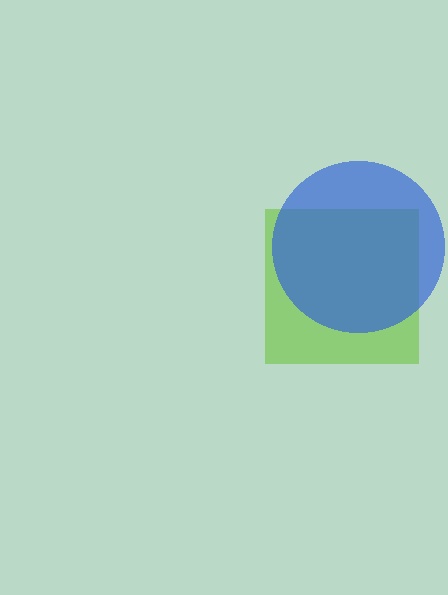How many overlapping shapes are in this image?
There are 2 overlapping shapes in the image.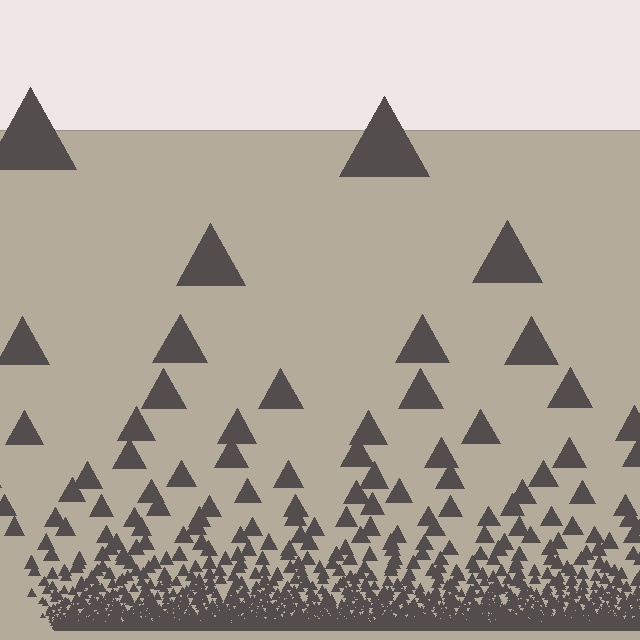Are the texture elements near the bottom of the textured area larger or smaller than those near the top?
Smaller. The gradient is inverted — elements near the bottom are smaller and denser.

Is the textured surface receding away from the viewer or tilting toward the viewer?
The surface appears to tilt toward the viewer. Texture elements get larger and sparser toward the top.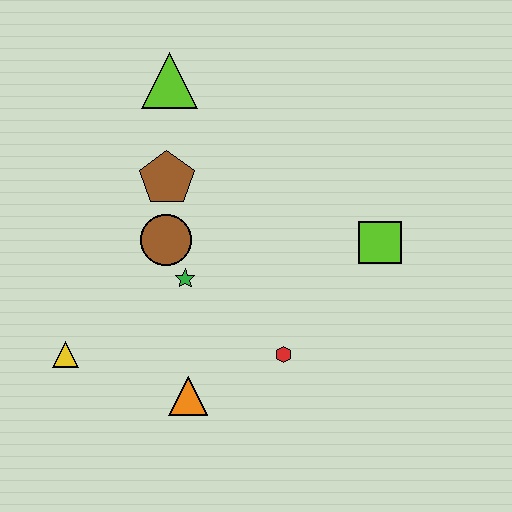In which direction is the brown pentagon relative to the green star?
The brown pentagon is above the green star.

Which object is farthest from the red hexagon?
The lime triangle is farthest from the red hexagon.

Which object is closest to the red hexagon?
The orange triangle is closest to the red hexagon.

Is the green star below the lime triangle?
Yes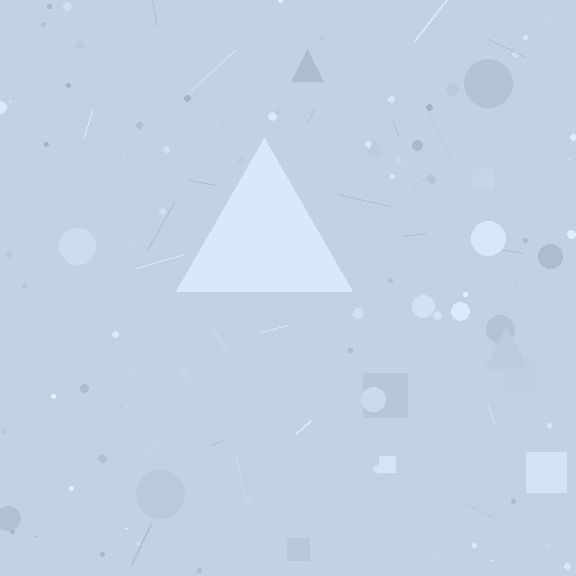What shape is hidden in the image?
A triangle is hidden in the image.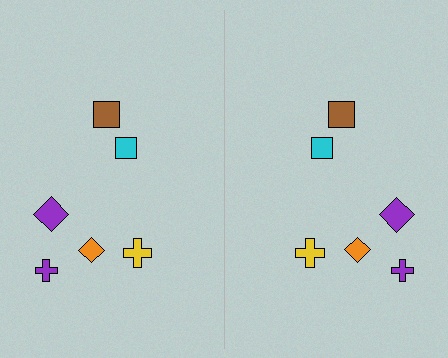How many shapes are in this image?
There are 12 shapes in this image.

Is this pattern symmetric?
Yes, this pattern has bilateral (reflection) symmetry.